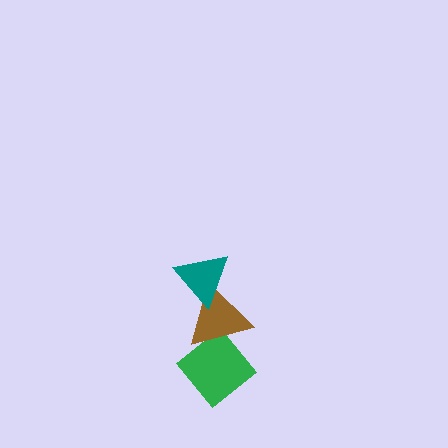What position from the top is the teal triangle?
The teal triangle is 1st from the top.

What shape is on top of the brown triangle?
The teal triangle is on top of the brown triangle.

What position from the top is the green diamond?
The green diamond is 3rd from the top.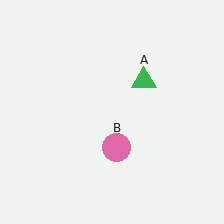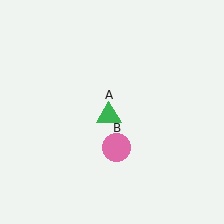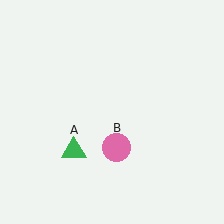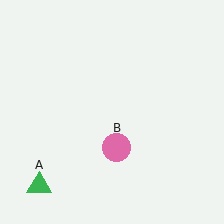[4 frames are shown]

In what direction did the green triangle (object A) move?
The green triangle (object A) moved down and to the left.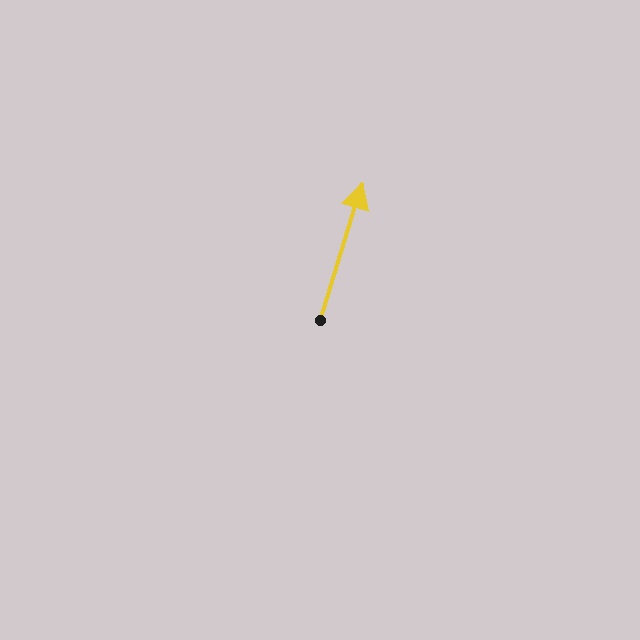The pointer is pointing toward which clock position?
Roughly 1 o'clock.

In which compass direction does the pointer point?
North.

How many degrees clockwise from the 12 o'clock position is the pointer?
Approximately 17 degrees.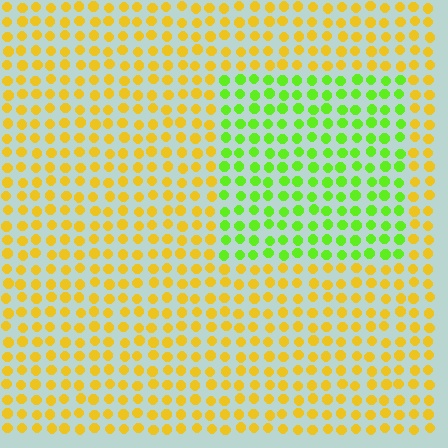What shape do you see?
I see a rectangle.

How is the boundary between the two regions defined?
The boundary is defined purely by a slight shift in hue (about 53 degrees). Spacing, size, and orientation are identical on both sides.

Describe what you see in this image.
The image is filled with small yellow elements in a uniform arrangement. A rectangle-shaped region is visible where the elements are tinted to a slightly different hue, forming a subtle color boundary.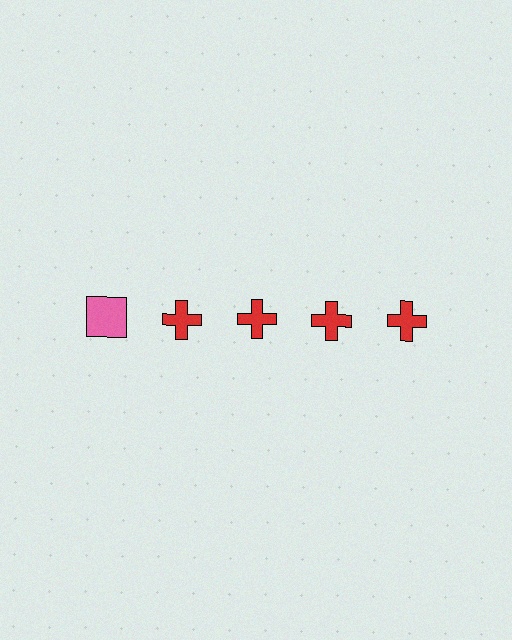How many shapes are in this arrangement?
There are 5 shapes arranged in a grid pattern.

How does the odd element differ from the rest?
It differs in both color (pink instead of red) and shape (square instead of cross).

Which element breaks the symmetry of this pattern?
The pink square in the top row, leftmost column breaks the symmetry. All other shapes are red crosses.